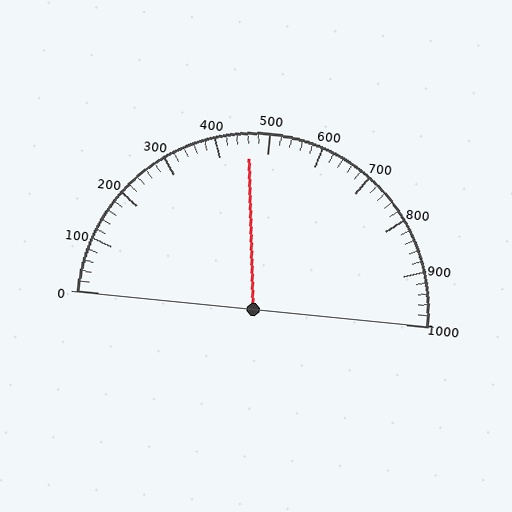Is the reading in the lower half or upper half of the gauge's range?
The reading is in the lower half of the range (0 to 1000).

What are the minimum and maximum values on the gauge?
The gauge ranges from 0 to 1000.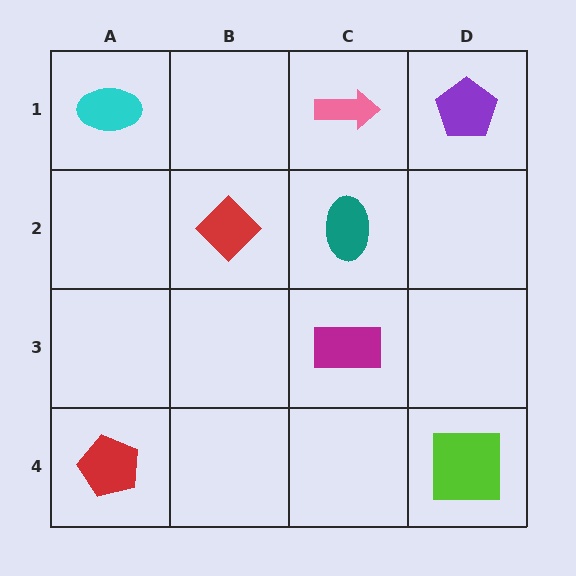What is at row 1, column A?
A cyan ellipse.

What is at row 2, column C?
A teal ellipse.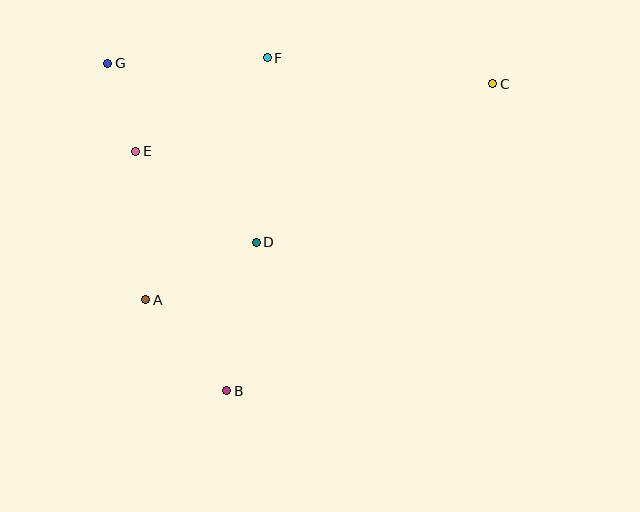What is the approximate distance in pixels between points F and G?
The distance between F and G is approximately 159 pixels.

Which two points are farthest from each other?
Points A and C are farthest from each other.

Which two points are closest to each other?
Points E and G are closest to each other.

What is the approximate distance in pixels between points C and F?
The distance between C and F is approximately 227 pixels.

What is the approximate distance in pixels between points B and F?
The distance between B and F is approximately 335 pixels.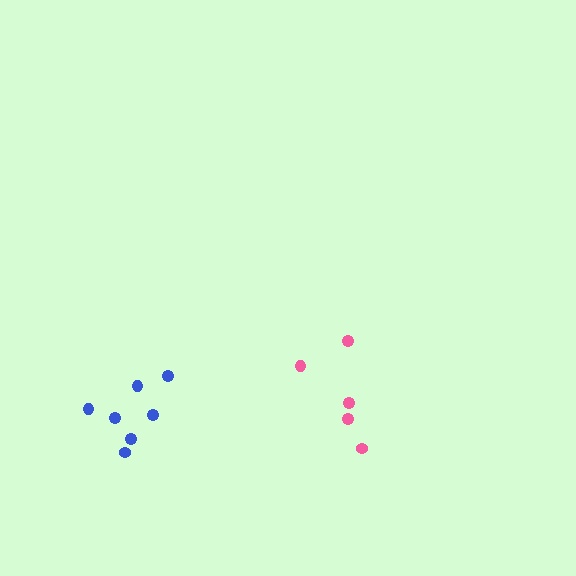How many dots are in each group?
Group 1: 7 dots, Group 2: 5 dots (12 total).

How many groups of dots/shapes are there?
There are 2 groups.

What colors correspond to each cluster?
The clusters are colored: blue, pink.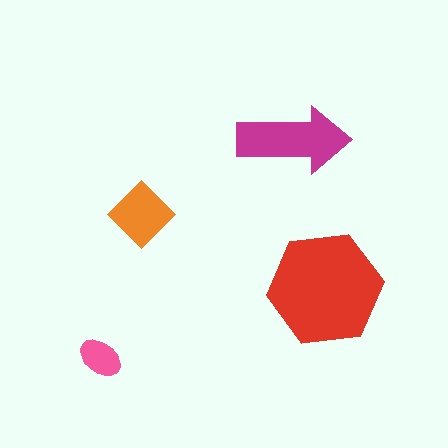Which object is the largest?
The red hexagon.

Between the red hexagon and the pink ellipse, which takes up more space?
The red hexagon.